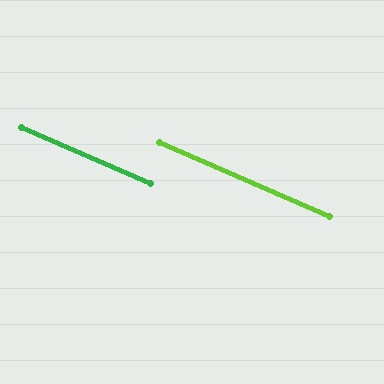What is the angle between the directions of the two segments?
Approximately 0 degrees.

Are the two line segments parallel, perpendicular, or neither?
Parallel — their directions differ by only 0.2°.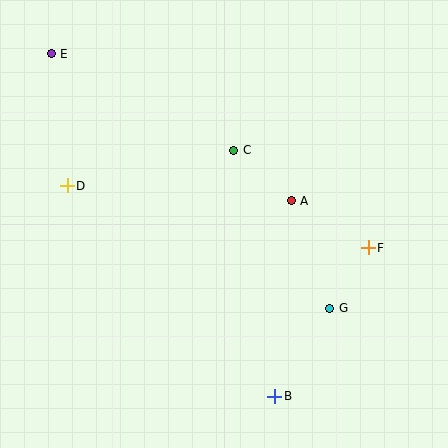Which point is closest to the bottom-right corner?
Point B is closest to the bottom-right corner.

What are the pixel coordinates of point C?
Point C is at (234, 150).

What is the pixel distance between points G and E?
The distance between G and E is 378 pixels.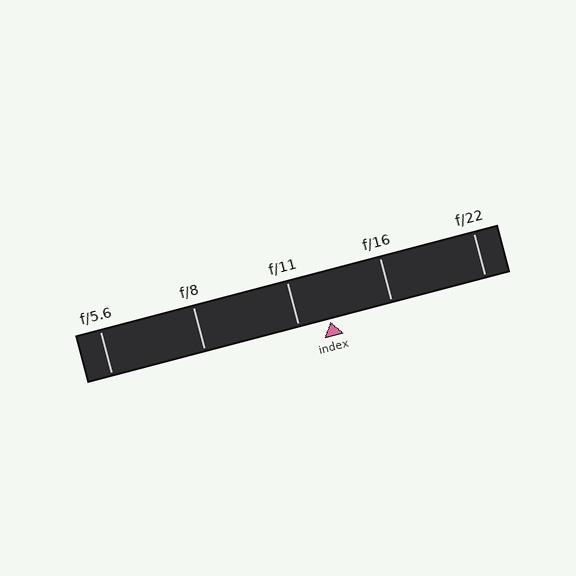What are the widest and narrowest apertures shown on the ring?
The widest aperture shown is f/5.6 and the narrowest is f/22.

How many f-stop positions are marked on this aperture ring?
There are 5 f-stop positions marked.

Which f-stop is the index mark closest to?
The index mark is closest to f/11.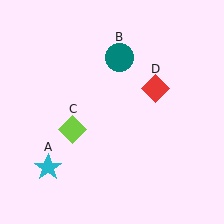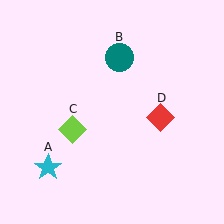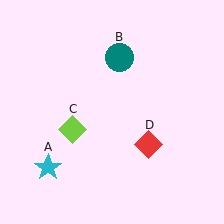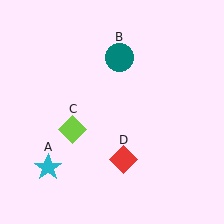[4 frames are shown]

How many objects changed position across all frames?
1 object changed position: red diamond (object D).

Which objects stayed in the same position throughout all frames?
Cyan star (object A) and teal circle (object B) and lime diamond (object C) remained stationary.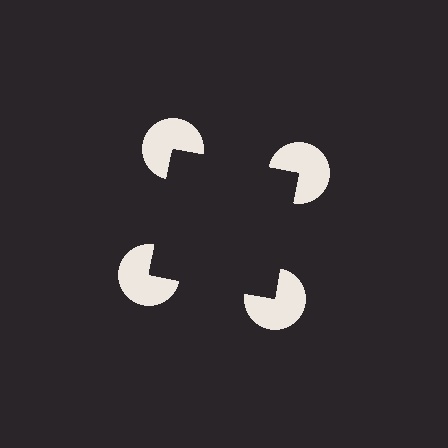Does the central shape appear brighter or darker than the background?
It typically appears slightly darker than the background, even though no actual brightness change is drawn.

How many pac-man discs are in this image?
There are 4 — one at each vertex of the illusory square.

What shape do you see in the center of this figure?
An illusory square — its edges are inferred from the aligned wedge cuts in the pac-man discs, not physically drawn.